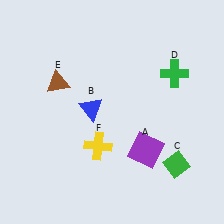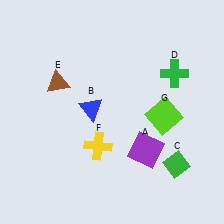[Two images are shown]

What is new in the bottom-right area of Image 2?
A lime square (G) was added in the bottom-right area of Image 2.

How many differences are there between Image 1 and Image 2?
There is 1 difference between the two images.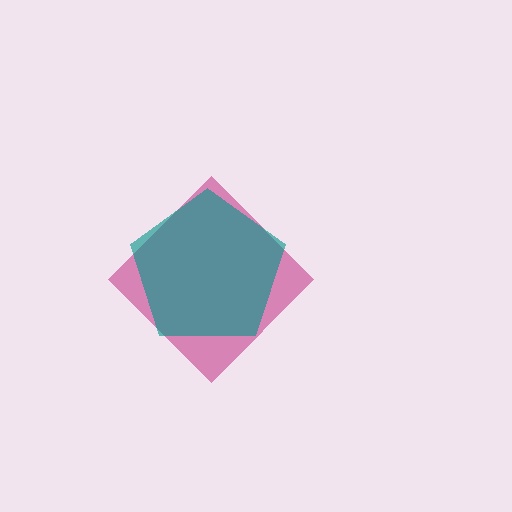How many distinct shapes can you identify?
There are 2 distinct shapes: a magenta diamond, a teal pentagon.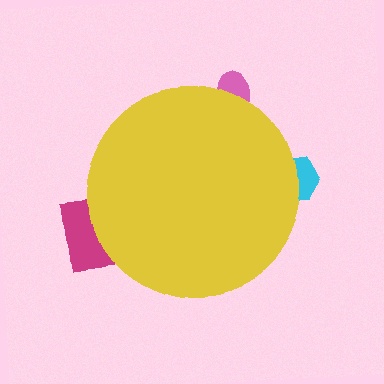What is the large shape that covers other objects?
A yellow circle.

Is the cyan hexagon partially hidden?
Yes, the cyan hexagon is partially hidden behind the yellow circle.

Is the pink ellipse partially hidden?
Yes, the pink ellipse is partially hidden behind the yellow circle.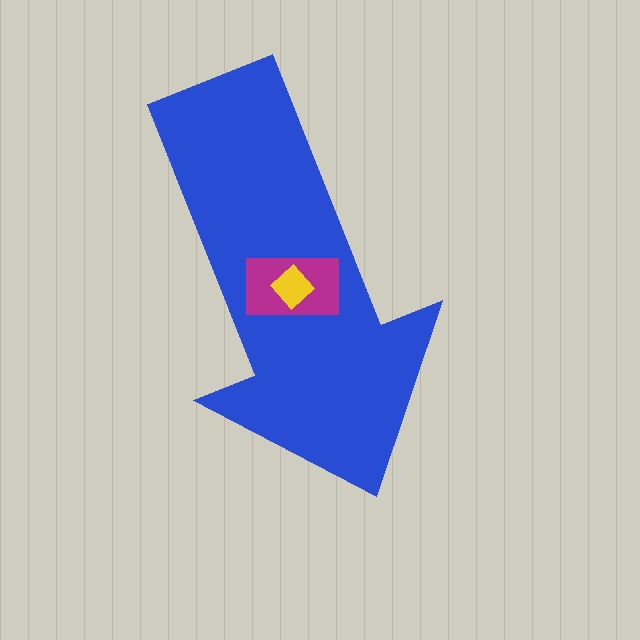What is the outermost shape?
The blue arrow.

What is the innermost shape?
The yellow diamond.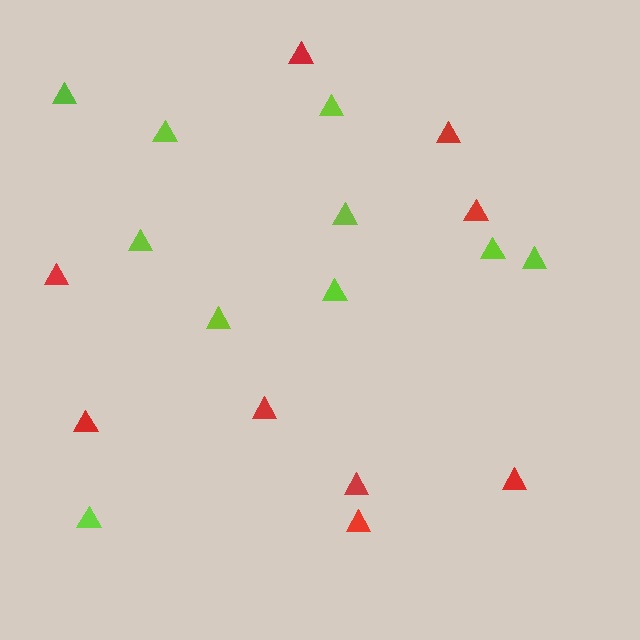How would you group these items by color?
There are 2 groups: one group of red triangles (9) and one group of lime triangles (10).